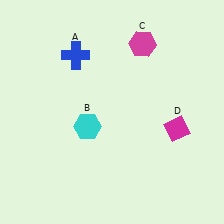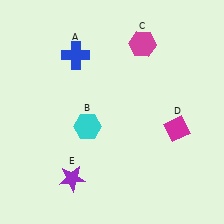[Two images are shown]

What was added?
A purple star (E) was added in Image 2.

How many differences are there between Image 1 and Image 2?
There is 1 difference between the two images.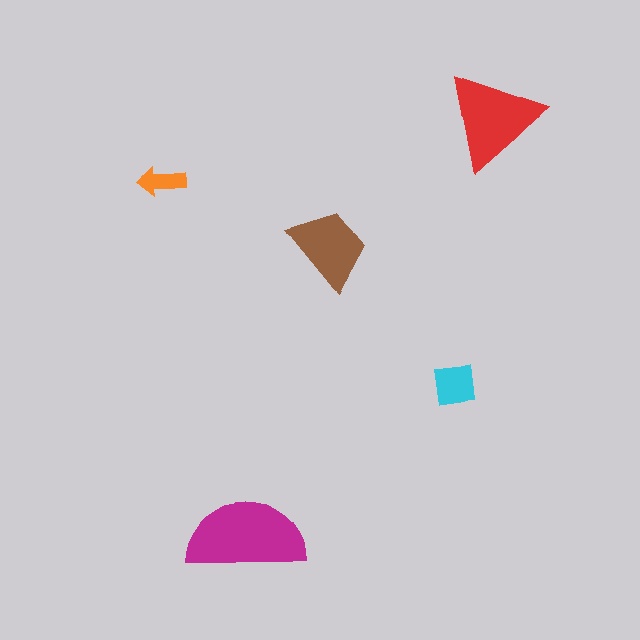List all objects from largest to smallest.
The magenta semicircle, the red triangle, the brown trapezoid, the cyan square, the orange arrow.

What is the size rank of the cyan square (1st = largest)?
4th.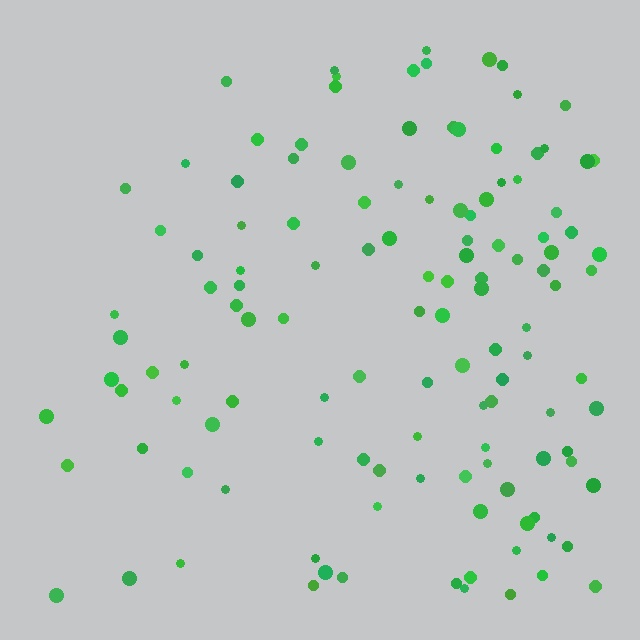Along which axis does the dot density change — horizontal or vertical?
Horizontal.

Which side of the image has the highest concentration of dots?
The right.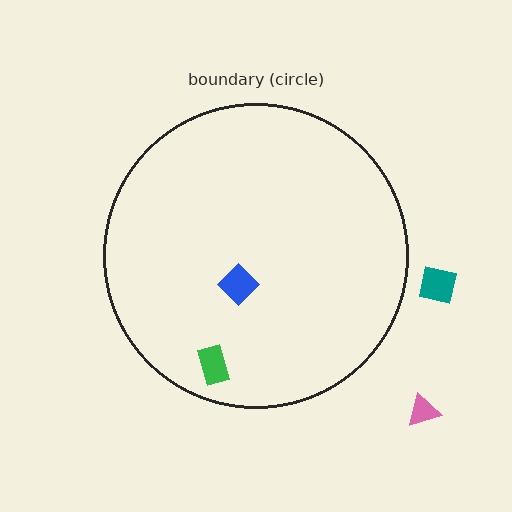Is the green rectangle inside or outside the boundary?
Inside.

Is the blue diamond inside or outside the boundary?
Inside.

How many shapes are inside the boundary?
2 inside, 2 outside.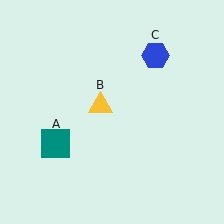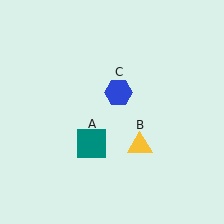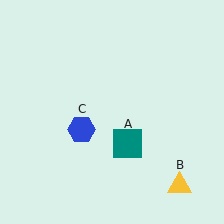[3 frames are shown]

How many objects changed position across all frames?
3 objects changed position: teal square (object A), yellow triangle (object B), blue hexagon (object C).